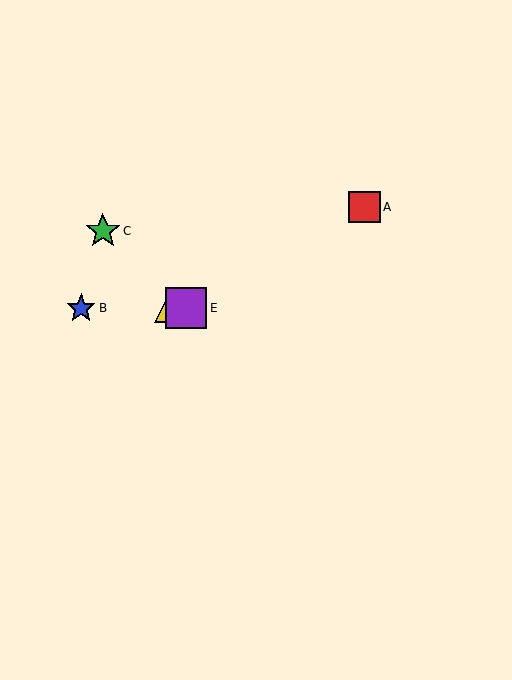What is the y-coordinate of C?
Object C is at y≈231.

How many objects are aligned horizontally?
3 objects (B, D, E) are aligned horizontally.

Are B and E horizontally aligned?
Yes, both are at y≈308.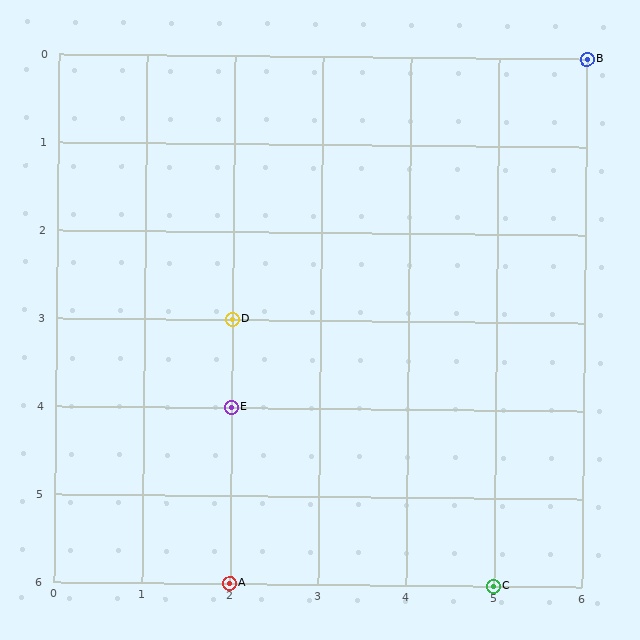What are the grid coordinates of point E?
Point E is at grid coordinates (2, 4).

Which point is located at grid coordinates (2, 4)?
Point E is at (2, 4).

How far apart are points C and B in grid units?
Points C and B are 1 column and 6 rows apart (about 6.1 grid units diagonally).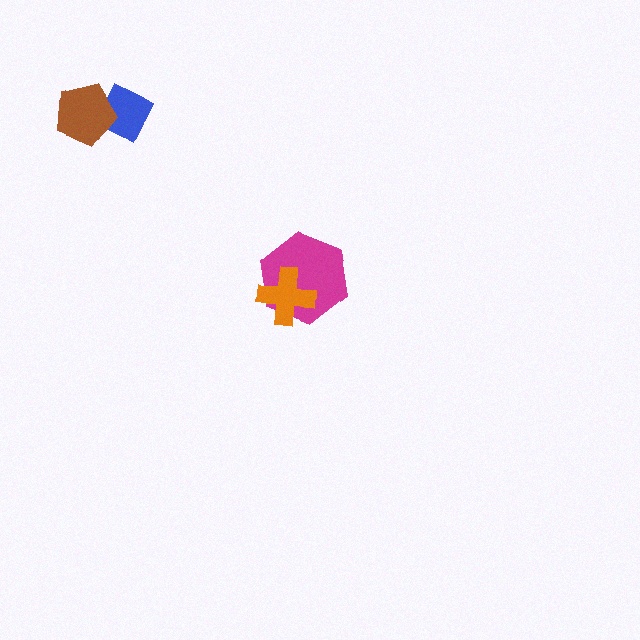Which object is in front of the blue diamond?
The brown pentagon is in front of the blue diamond.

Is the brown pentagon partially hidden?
No, no other shape covers it.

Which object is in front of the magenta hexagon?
The orange cross is in front of the magenta hexagon.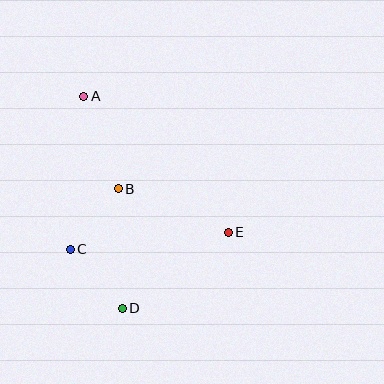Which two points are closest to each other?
Points B and C are closest to each other.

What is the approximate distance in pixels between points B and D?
The distance between B and D is approximately 120 pixels.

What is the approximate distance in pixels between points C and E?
The distance between C and E is approximately 159 pixels.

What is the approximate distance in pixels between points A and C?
The distance between A and C is approximately 154 pixels.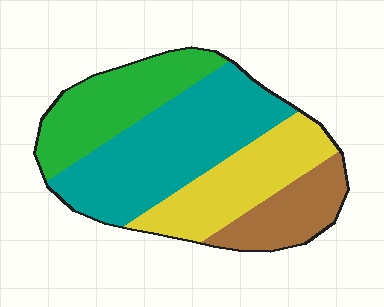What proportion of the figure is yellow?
Yellow covers around 25% of the figure.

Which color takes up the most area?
Teal, at roughly 40%.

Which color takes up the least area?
Brown, at roughly 15%.